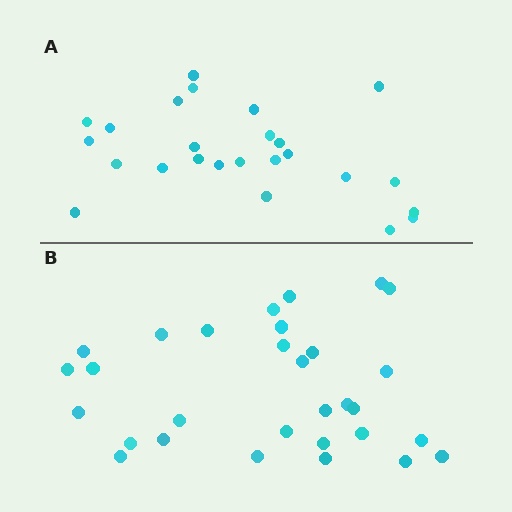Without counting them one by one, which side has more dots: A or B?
Region B (the bottom region) has more dots.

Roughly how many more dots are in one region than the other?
Region B has about 5 more dots than region A.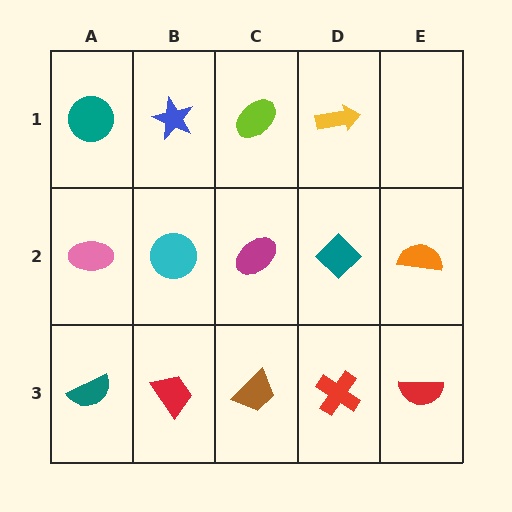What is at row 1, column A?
A teal circle.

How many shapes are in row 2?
5 shapes.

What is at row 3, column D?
A red cross.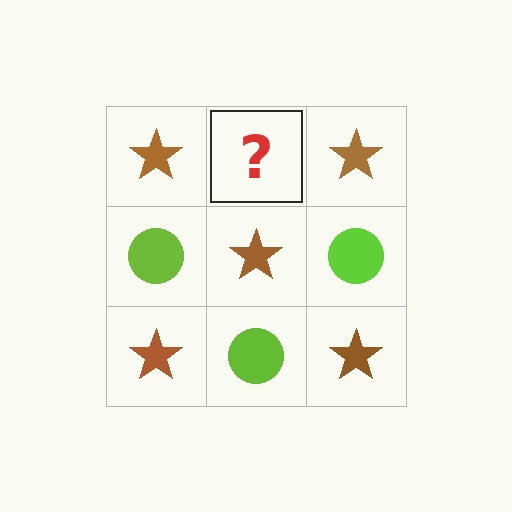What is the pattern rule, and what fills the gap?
The rule is that it alternates brown star and lime circle in a checkerboard pattern. The gap should be filled with a lime circle.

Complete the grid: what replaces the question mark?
The question mark should be replaced with a lime circle.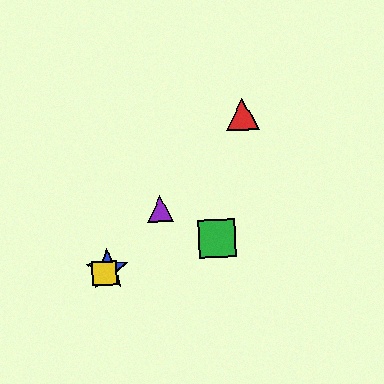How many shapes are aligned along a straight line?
4 shapes (the red triangle, the blue star, the yellow square, the purple triangle) are aligned along a straight line.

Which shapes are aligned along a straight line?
The red triangle, the blue star, the yellow square, the purple triangle are aligned along a straight line.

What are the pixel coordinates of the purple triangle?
The purple triangle is at (161, 209).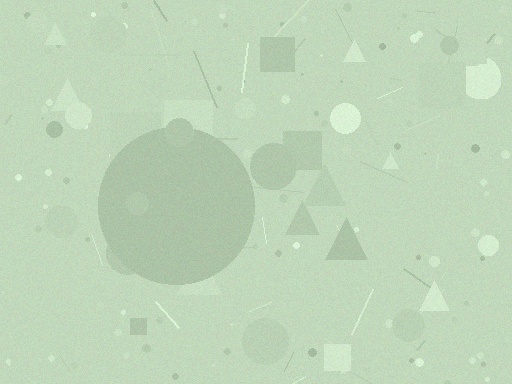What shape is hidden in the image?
A circle is hidden in the image.